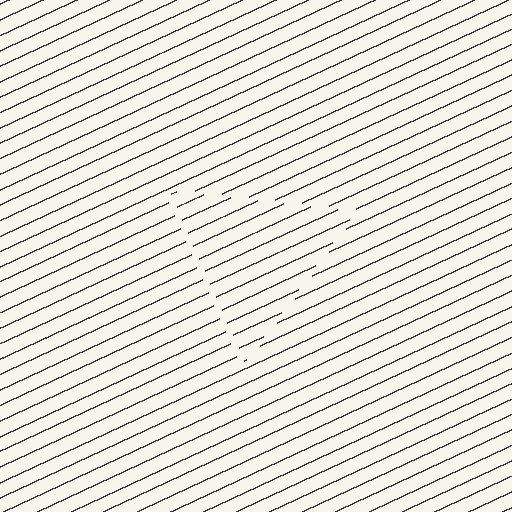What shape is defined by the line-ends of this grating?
An illusory triangle. The interior of the shape contains the same grating, shifted by half a period — the contour is defined by the phase discontinuity where line-ends from the inner and outer gratings abut.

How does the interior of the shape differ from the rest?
The interior of the shape contains the same grating, shifted by half a period — the contour is defined by the phase discontinuity where line-ends from the inner and outer gratings abut.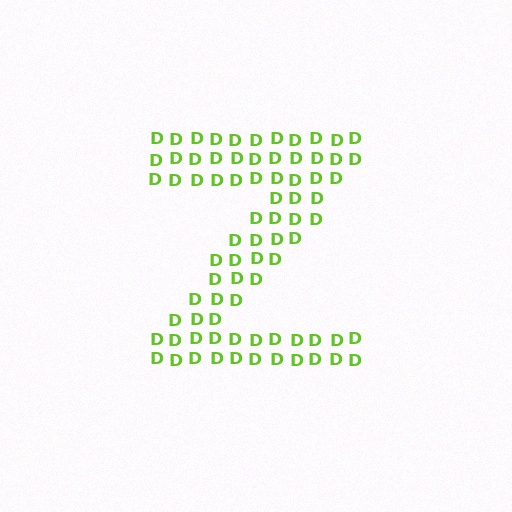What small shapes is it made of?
It is made of small letter D's.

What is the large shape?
The large shape is the letter Z.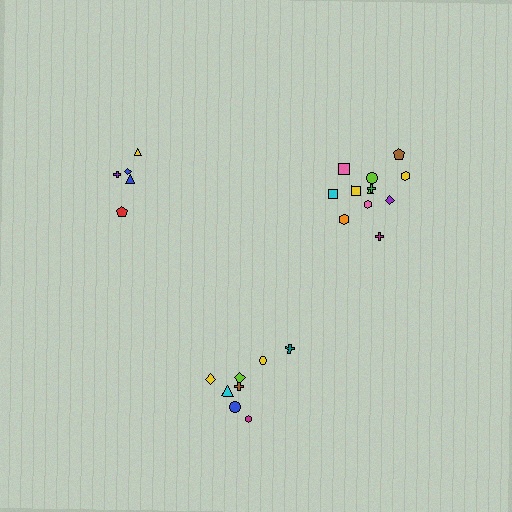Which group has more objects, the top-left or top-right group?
The top-right group.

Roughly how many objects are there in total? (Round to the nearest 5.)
Roughly 25 objects in total.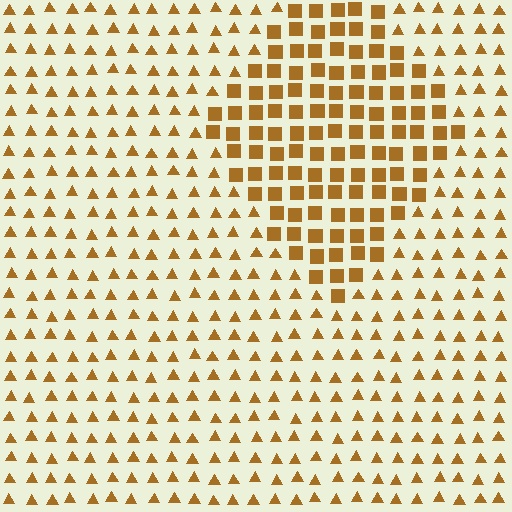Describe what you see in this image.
The image is filled with small brown elements arranged in a uniform grid. A diamond-shaped region contains squares, while the surrounding area contains triangles. The boundary is defined purely by the change in element shape.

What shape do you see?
I see a diamond.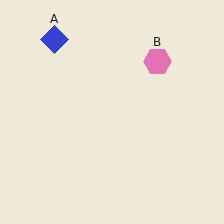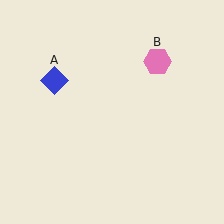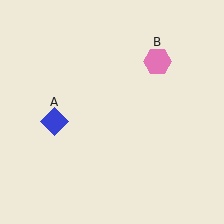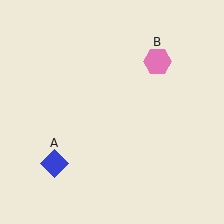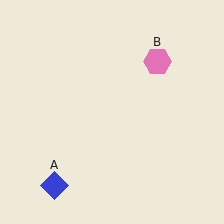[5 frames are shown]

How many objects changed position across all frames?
1 object changed position: blue diamond (object A).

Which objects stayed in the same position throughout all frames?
Pink hexagon (object B) remained stationary.